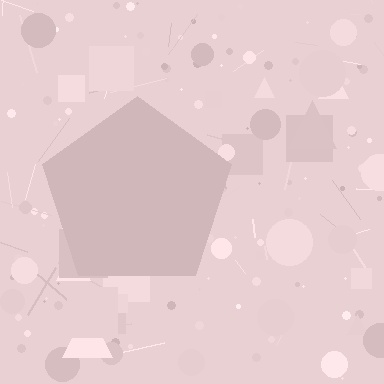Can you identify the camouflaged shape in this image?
The camouflaged shape is a pentagon.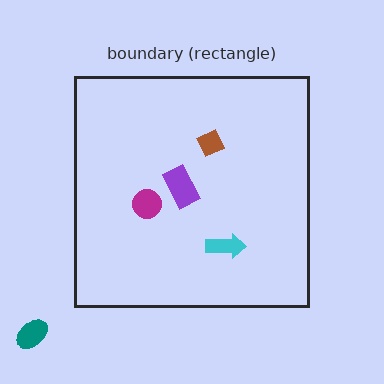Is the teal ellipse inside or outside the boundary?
Outside.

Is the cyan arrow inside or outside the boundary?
Inside.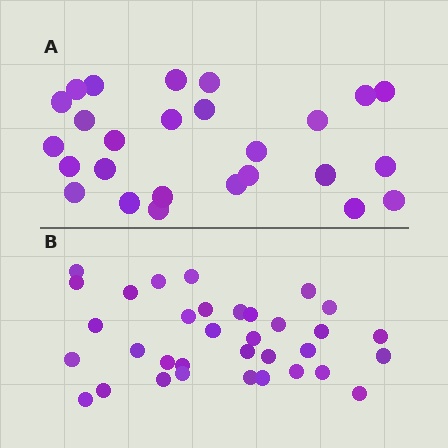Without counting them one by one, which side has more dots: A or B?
Region B (the bottom region) has more dots.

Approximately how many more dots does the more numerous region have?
Region B has roughly 8 or so more dots than region A.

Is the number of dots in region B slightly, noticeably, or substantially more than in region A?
Region B has noticeably more, but not dramatically so. The ratio is roughly 1.3 to 1.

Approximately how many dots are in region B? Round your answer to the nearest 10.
About 30 dots. (The exact count is 34, which rounds to 30.)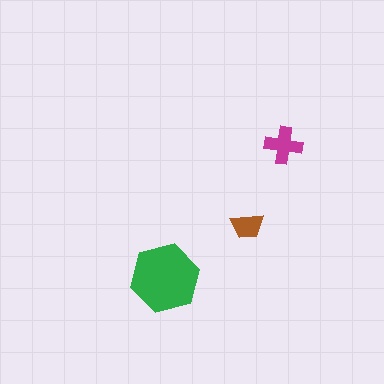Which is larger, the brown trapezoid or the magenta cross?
The magenta cross.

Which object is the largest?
The green hexagon.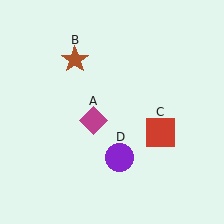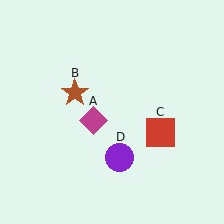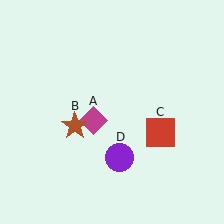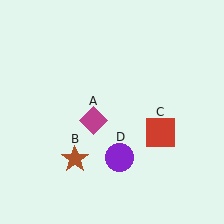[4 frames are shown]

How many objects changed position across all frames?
1 object changed position: brown star (object B).